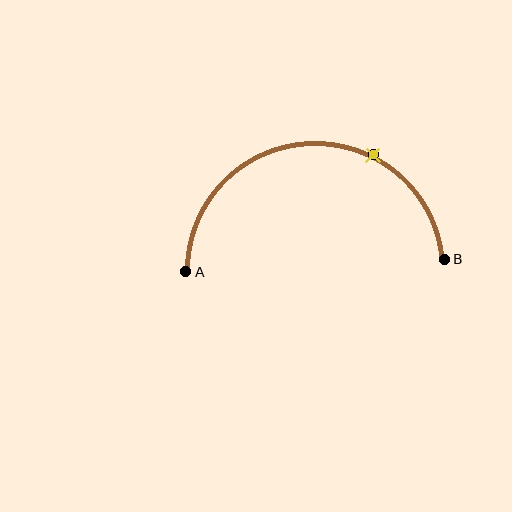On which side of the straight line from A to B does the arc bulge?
The arc bulges above the straight line connecting A and B.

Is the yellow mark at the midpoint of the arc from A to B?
No. The yellow mark lies on the arc but is closer to endpoint B. The arc midpoint would be at the point on the curve equidistant along the arc from both A and B.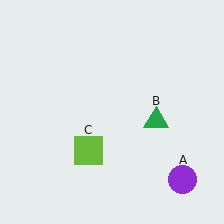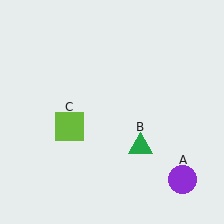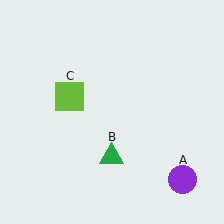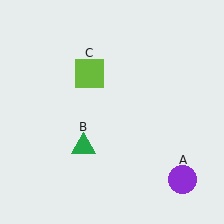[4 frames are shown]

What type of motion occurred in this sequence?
The green triangle (object B), lime square (object C) rotated clockwise around the center of the scene.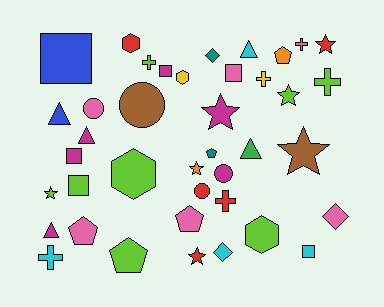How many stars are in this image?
There are 7 stars.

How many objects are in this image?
There are 40 objects.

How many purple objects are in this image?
There are no purple objects.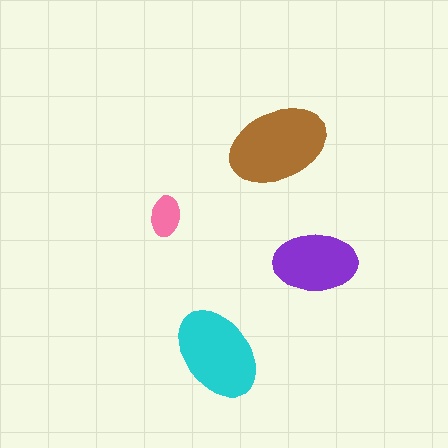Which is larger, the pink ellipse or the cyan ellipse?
The cyan one.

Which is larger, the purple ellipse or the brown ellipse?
The brown one.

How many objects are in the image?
There are 4 objects in the image.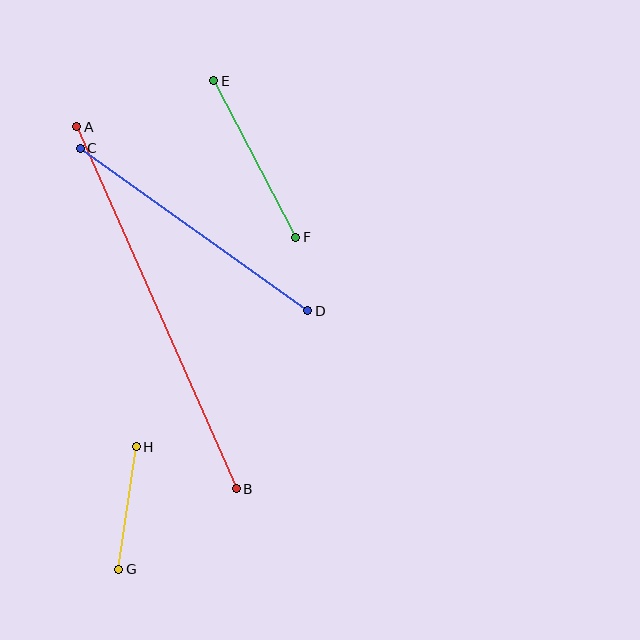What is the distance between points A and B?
The distance is approximately 396 pixels.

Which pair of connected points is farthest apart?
Points A and B are farthest apart.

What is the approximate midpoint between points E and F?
The midpoint is at approximately (255, 159) pixels.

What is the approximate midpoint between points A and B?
The midpoint is at approximately (156, 308) pixels.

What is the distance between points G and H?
The distance is approximately 124 pixels.